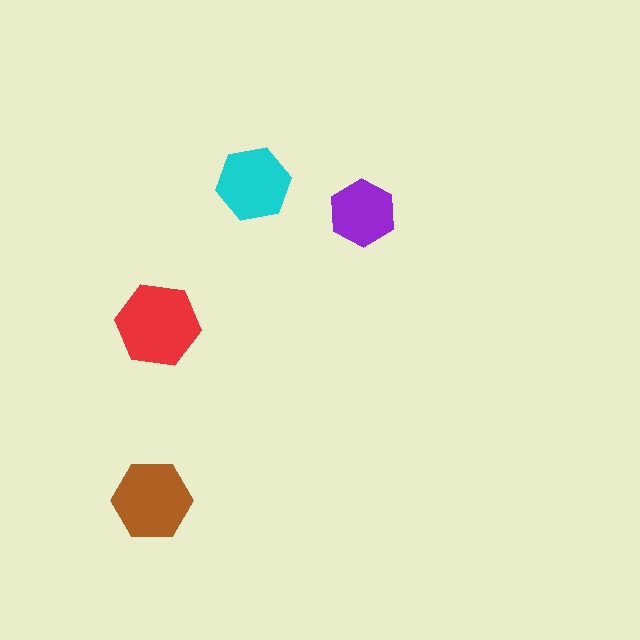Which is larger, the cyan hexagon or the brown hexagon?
The brown one.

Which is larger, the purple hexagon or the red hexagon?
The red one.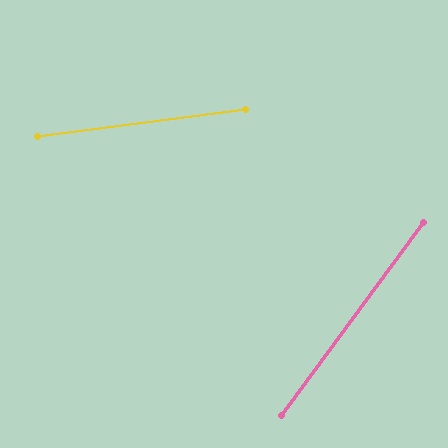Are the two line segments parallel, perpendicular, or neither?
Neither parallel nor perpendicular — they differ by about 46°.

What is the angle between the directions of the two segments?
Approximately 46 degrees.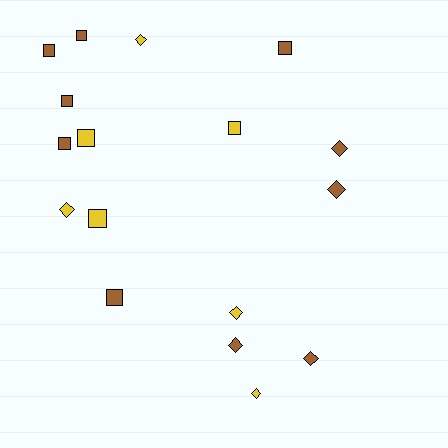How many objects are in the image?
There are 17 objects.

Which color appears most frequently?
Brown, with 10 objects.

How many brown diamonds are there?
There are 4 brown diamonds.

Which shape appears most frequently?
Square, with 9 objects.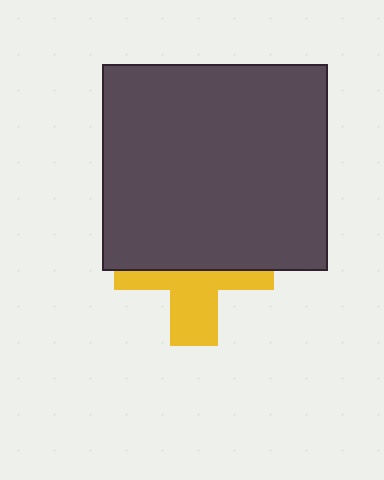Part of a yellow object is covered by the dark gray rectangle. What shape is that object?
It is a cross.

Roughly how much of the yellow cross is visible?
A small part of it is visible (roughly 43%).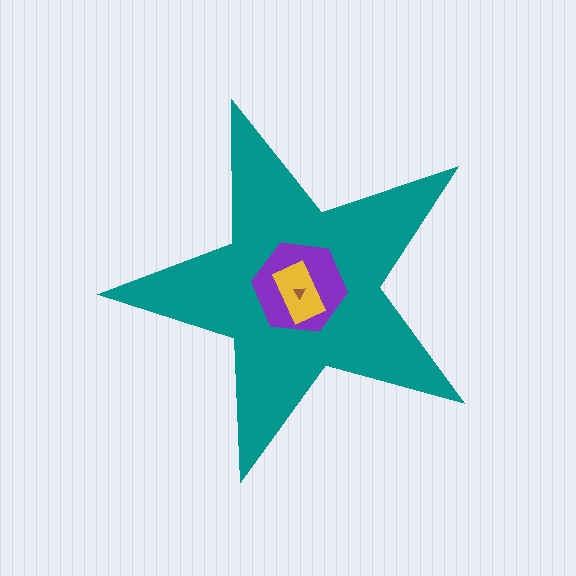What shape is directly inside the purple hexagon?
The yellow rectangle.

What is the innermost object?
The brown triangle.